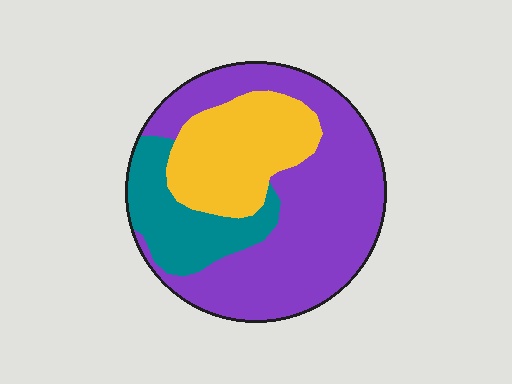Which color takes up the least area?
Teal, at roughly 20%.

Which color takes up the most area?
Purple, at roughly 55%.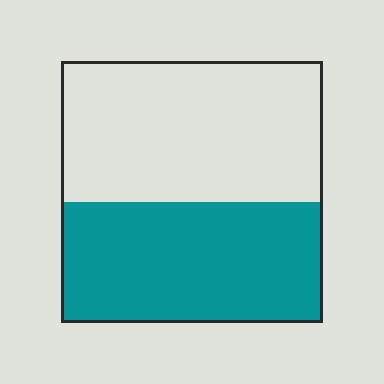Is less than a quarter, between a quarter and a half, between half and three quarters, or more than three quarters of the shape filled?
Between a quarter and a half.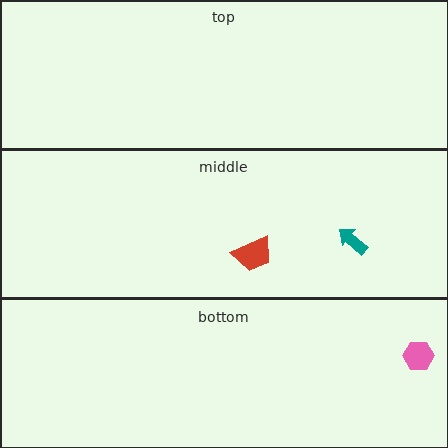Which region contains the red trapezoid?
The middle region.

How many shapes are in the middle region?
2.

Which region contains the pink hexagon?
The bottom region.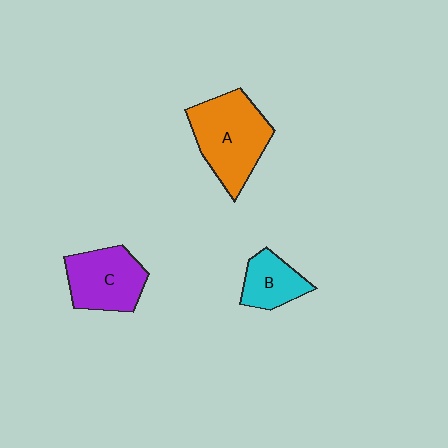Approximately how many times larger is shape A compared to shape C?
Approximately 1.3 times.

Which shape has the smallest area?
Shape B (cyan).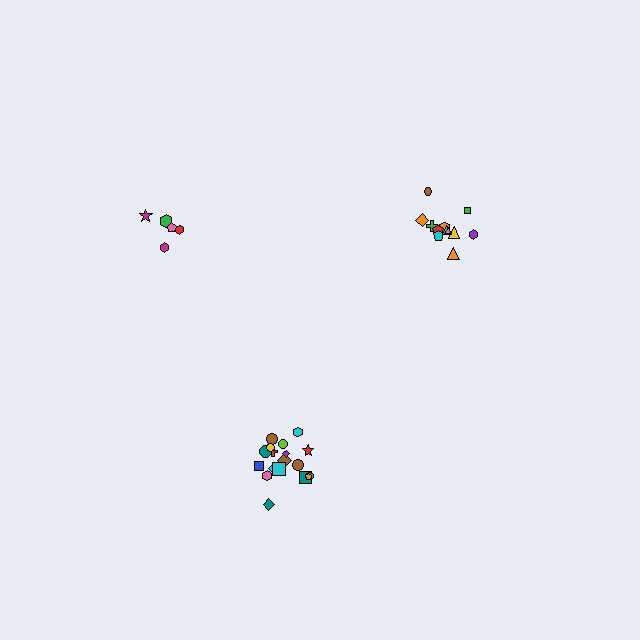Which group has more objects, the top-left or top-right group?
The top-right group.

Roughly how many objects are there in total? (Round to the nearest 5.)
Roughly 35 objects in total.